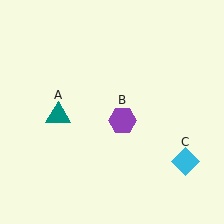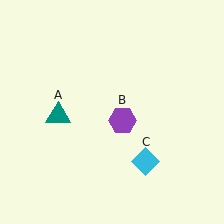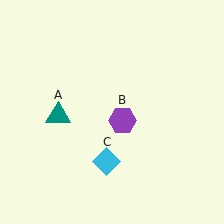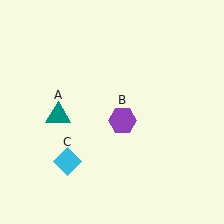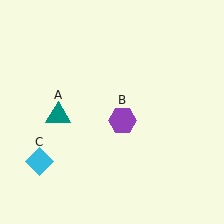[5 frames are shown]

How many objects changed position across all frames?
1 object changed position: cyan diamond (object C).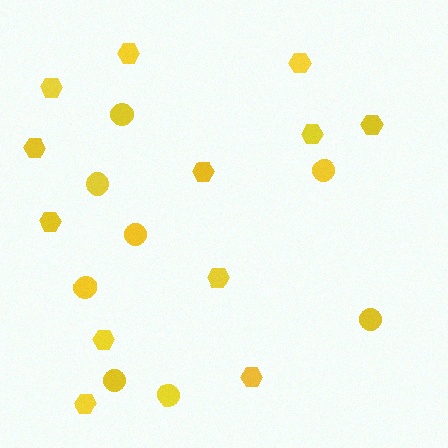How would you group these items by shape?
There are 2 groups: one group of circles (8) and one group of hexagons (12).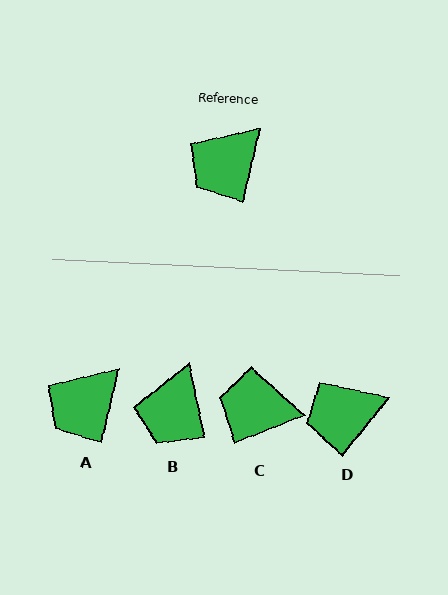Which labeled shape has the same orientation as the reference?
A.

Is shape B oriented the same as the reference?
No, it is off by about 25 degrees.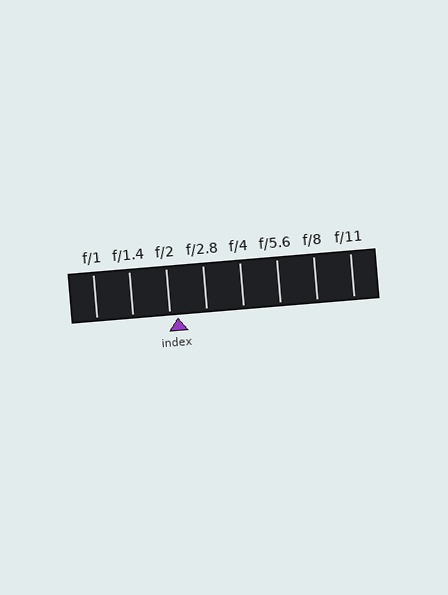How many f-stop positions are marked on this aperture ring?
There are 8 f-stop positions marked.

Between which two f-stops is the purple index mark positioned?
The index mark is between f/2 and f/2.8.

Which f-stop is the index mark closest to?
The index mark is closest to f/2.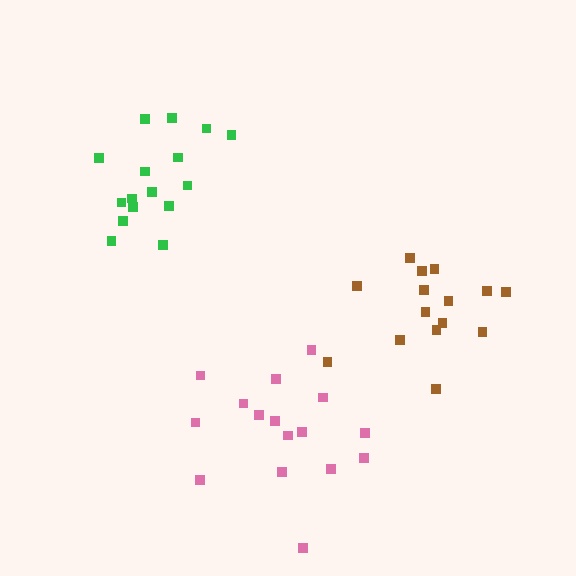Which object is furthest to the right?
The brown cluster is rightmost.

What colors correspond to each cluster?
The clusters are colored: pink, green, brown.